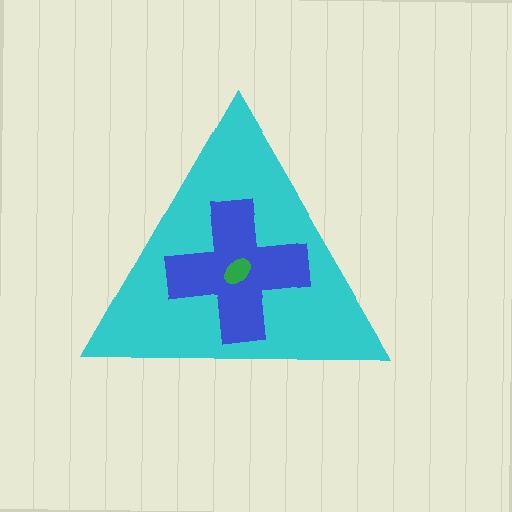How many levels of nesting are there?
3.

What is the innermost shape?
The green ellipse.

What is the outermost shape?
The cyan triangle.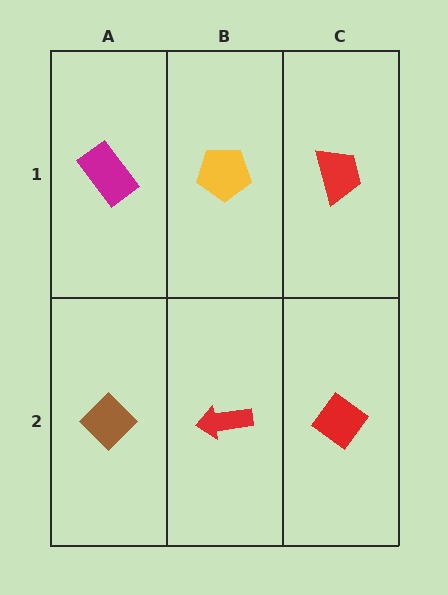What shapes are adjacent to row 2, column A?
A magenta rectangle (row 1, column A), a red arrow (row 2, column B).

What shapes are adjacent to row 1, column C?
A red diamond (row 2, column C), a yellow pentagon (row 1, column B).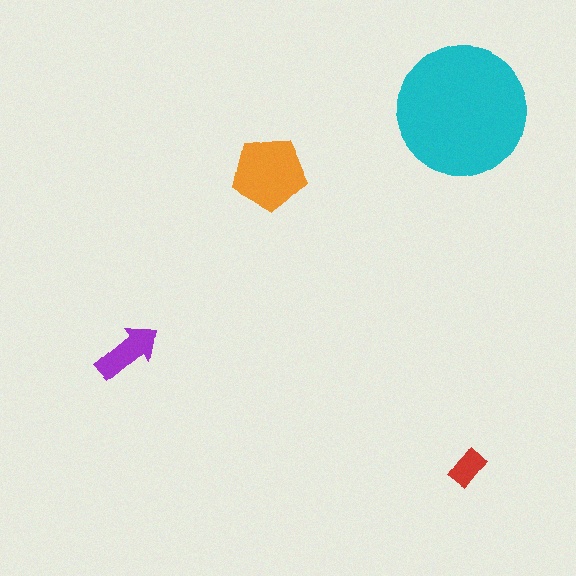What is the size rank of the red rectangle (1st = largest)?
4th.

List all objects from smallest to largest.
The red rectangle, the purple arrow, the orange pentagon, the cyan circle.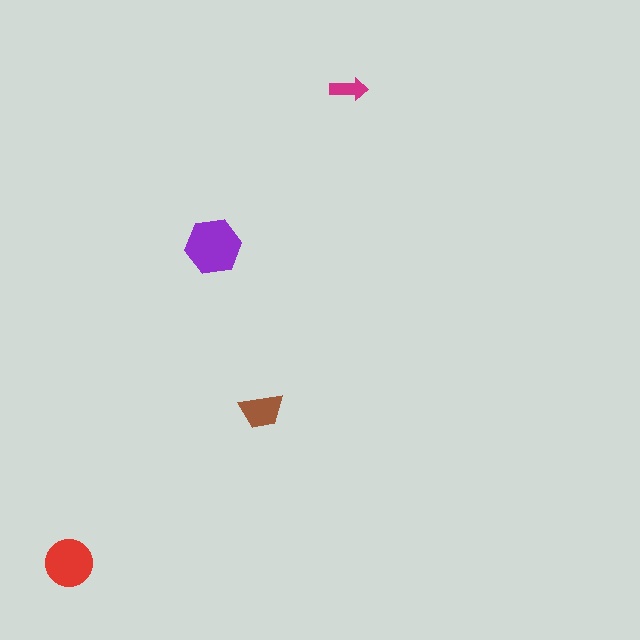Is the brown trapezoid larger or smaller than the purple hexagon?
Smaller.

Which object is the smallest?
The magenta arrow.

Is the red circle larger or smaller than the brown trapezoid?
Larger.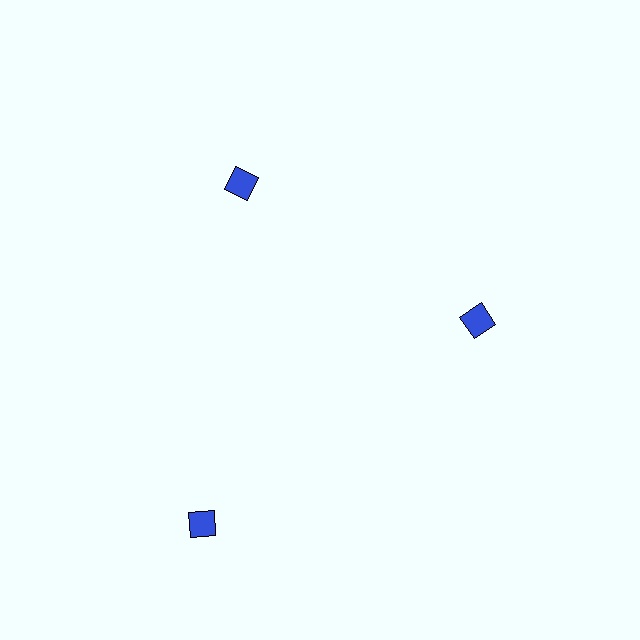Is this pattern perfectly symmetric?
No. The 3 blue diamonds are arranged in a ring, but one element near the 7 o'clock position is pushed outward from the center, breaking the 3-fold rotational symmetry.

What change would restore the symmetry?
The symmetry would be restored by moving it inward, back onto the ring so that all 3 diamonds sit at equal angles and equal distance from the center.